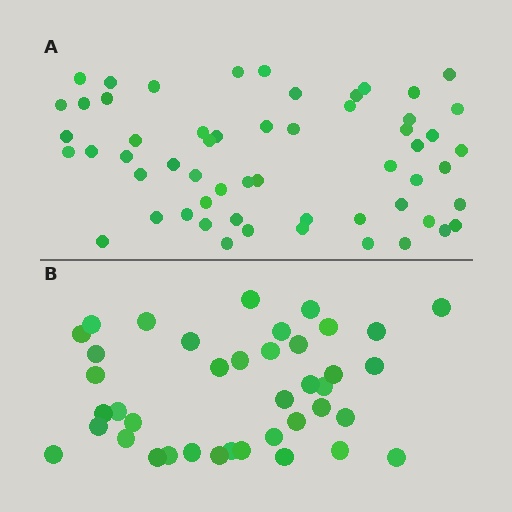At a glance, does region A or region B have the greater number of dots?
Region A (the top region) has more dots.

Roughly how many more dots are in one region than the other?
Region A has approximately 15 more dots than region B.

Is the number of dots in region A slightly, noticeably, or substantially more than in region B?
Region A has noticeably more, but not dramatically so. The ratio is roughly 1.4 to 1.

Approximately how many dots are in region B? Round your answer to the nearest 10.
About 40 dots.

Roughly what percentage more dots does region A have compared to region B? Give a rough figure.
About 40% more.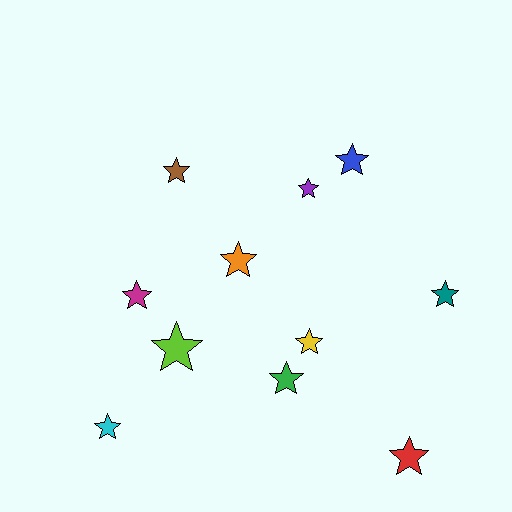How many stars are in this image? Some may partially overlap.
There are 11 stars.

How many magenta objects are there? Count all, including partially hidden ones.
There is 1 magenta object.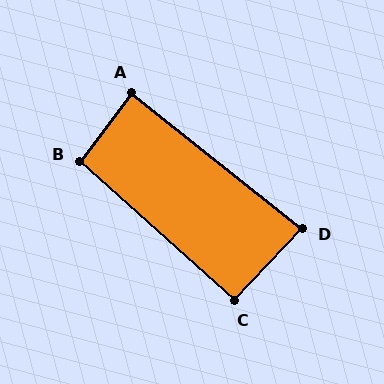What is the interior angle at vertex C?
Approximately 91 degrees (approximately right).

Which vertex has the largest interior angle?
B, at approximately 95 degrees.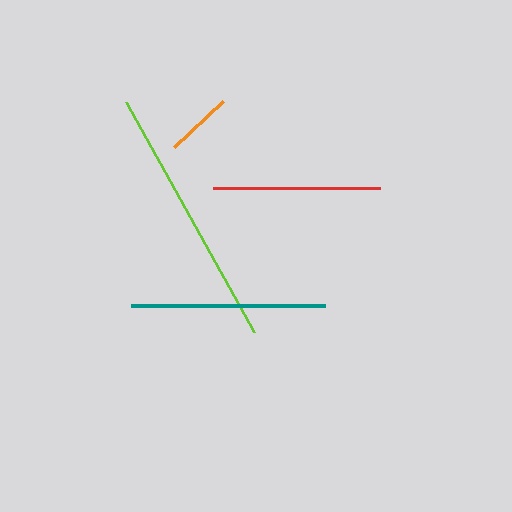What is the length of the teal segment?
The teal segment is approximately 194 pixels long.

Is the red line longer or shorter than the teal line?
The teal line is longer than the red line.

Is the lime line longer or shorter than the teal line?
The lime line is longer than the teal line.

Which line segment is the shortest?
The orange line is the shortest at approximately 67 pixels.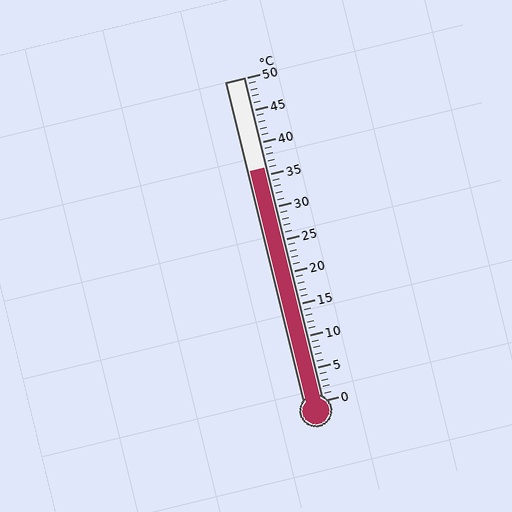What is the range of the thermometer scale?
The thermometer scale ranges from 0°C to 50°C.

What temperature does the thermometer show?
The thermometer shows approximately 36°C.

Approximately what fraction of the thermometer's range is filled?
The thermometer is filled to approximately 70% of its range.